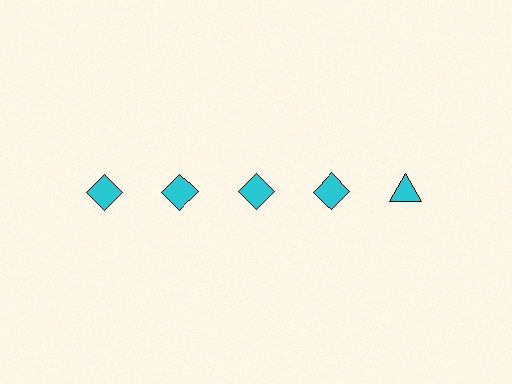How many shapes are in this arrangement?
There are 5 shapes arranged in a grid pattern.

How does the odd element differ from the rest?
It has a different shape: triangle instead of diamond.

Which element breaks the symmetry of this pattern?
The cyan triangle in the top row, rightmost column breaks the symmetry. All other shapes are cyan diamonds.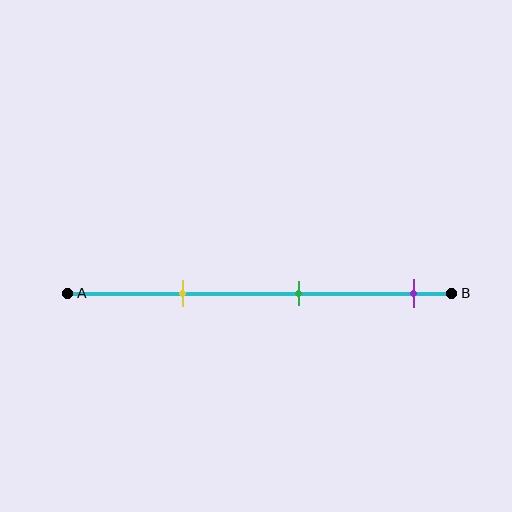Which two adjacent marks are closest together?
The yellow and green marks are the closest adjacent pair.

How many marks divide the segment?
There are 3 marks dividing the segment.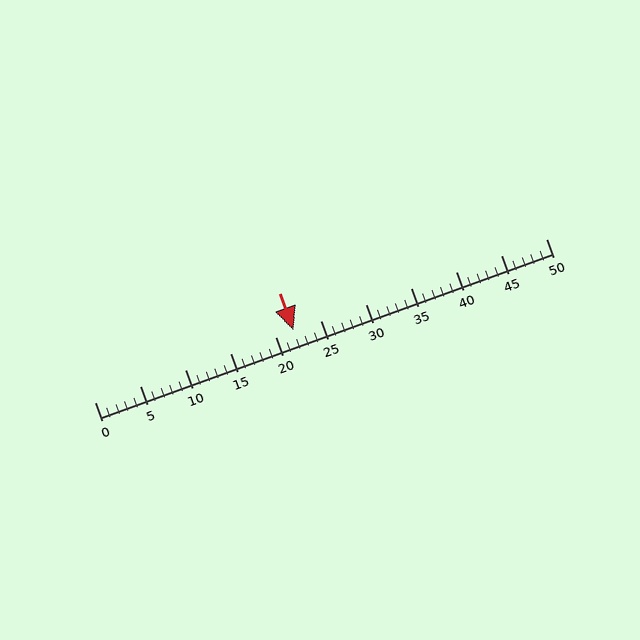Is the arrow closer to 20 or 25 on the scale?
The arrow is closer to 20.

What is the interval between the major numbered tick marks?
The major tick marks are spaced 5 units apart.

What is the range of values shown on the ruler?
The ruler shows values from 0 to 50.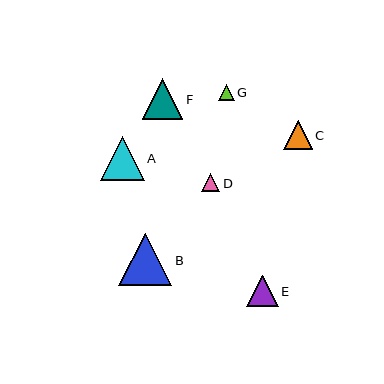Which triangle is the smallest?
Triangle G is the smallest with a size of approximately 16 pixels.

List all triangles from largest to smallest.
From largest to smallest: B, A, F, E, C, D, G.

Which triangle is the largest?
Triangle B is the largest with a size of approximately 53 pixels.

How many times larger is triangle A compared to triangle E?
Triangle A is approximately 1.4 times the size of triangle E.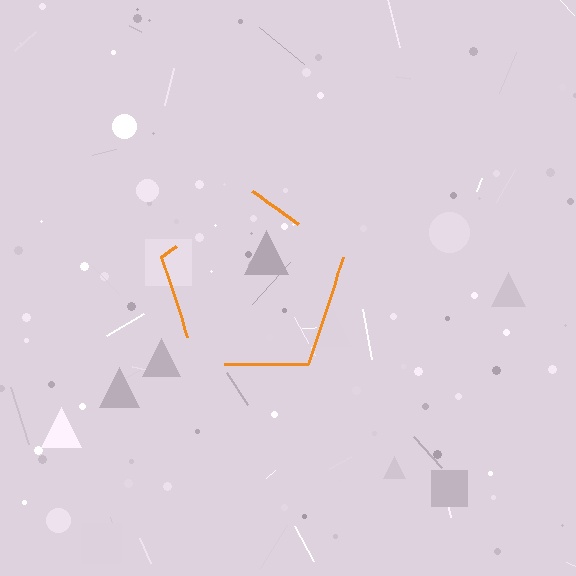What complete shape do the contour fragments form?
The contour fragments form a pentagon.